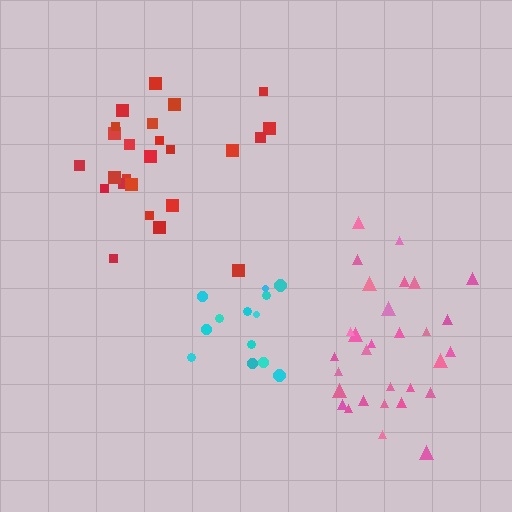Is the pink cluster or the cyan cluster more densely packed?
Pink.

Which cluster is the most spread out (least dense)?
Red.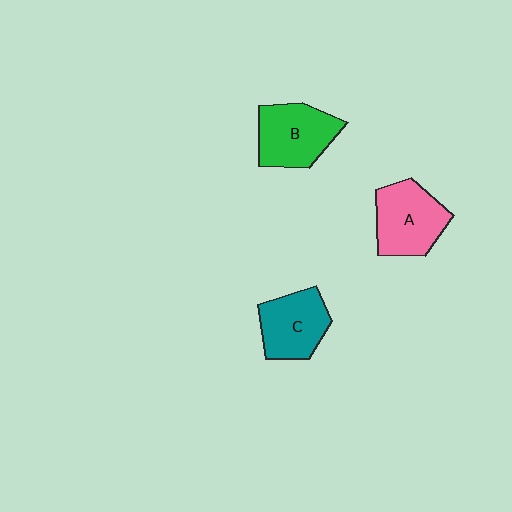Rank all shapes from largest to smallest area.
From largest to smallest: A (pink), B (green), C (teal).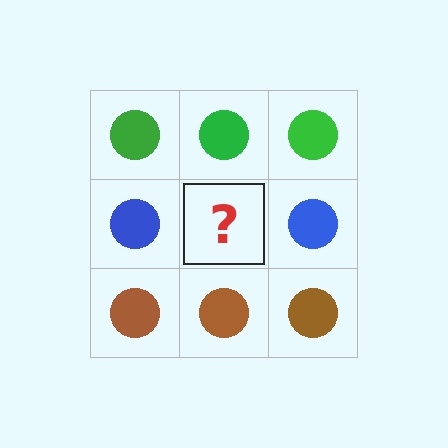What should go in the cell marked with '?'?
The missing cell should contain a blue circle.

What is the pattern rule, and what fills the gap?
The rule is that each row has a consistent color. The gap should be filled with a blue circle.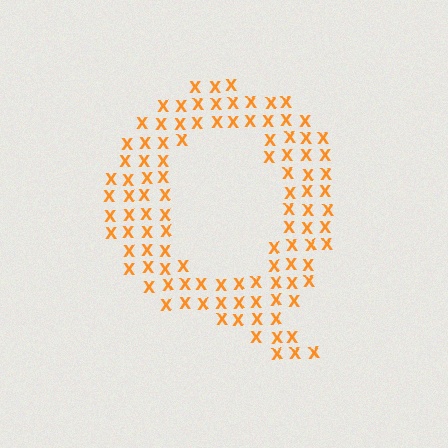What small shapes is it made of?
It is made of small letter X's.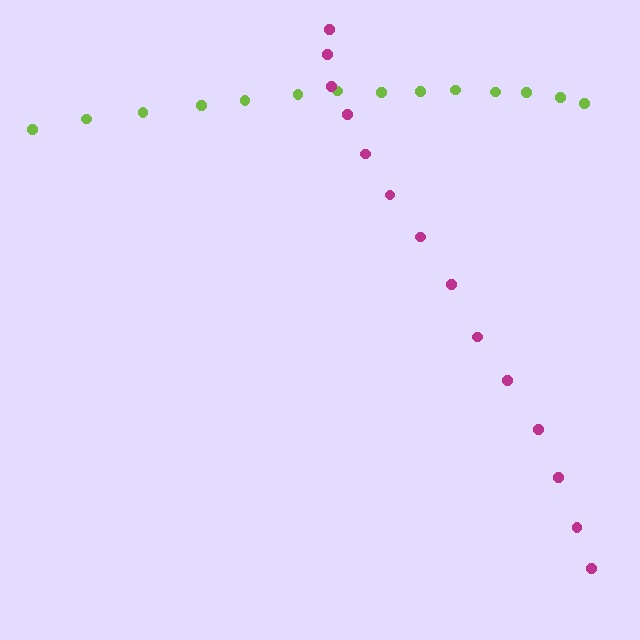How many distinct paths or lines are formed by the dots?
There are 2 distinct paths.